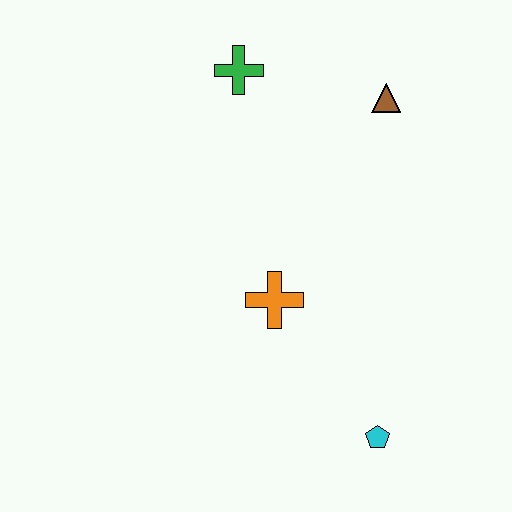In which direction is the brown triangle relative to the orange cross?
The brown triangle is above the orange cross.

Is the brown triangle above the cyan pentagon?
Yes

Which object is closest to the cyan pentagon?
The orange cross is closest to the cyan pentagon.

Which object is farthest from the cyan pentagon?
The green cross is farthest from the cyan pentagon.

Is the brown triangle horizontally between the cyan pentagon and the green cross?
No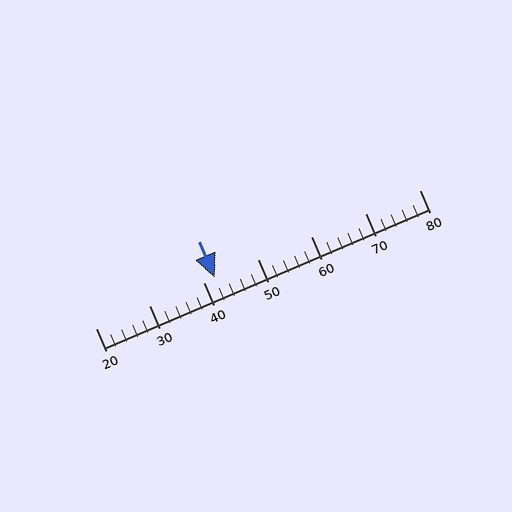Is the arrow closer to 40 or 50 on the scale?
The arrow is closer to 40.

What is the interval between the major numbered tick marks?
The major tick marks are spaced 10 units apart.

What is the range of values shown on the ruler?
The ruler shows values from 20 to 80.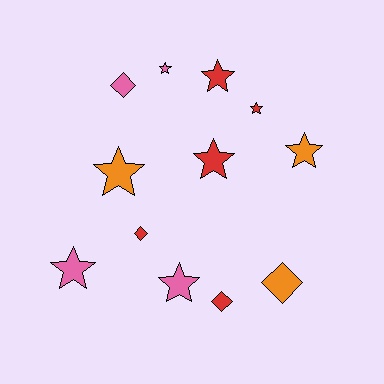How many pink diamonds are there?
There is 1 pink diamond.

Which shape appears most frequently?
Star, with 8 objects.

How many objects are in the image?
There are 12 objects.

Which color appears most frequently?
Red, with 5 objects.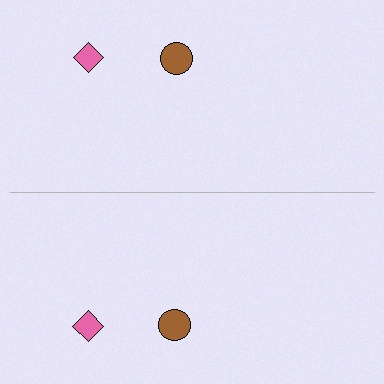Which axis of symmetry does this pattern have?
The pattern has a horizontal axis of symmetry running through the center of the image.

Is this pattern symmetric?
Yes, this pattern has bilateral (reflection) symmetry.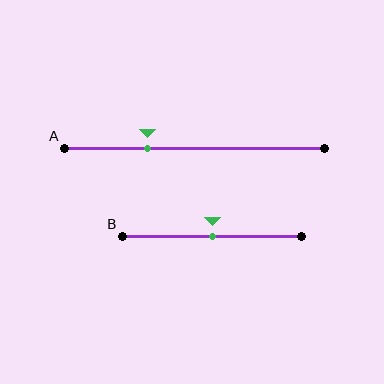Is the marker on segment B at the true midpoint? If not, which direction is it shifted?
Yes, the marker on segment B is at the true midpoint.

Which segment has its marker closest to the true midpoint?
Segment B has its marker closest to the true midpoint.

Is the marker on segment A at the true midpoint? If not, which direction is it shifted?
No, the marker on segment A is shifted to the left by about 18% of the segment length.